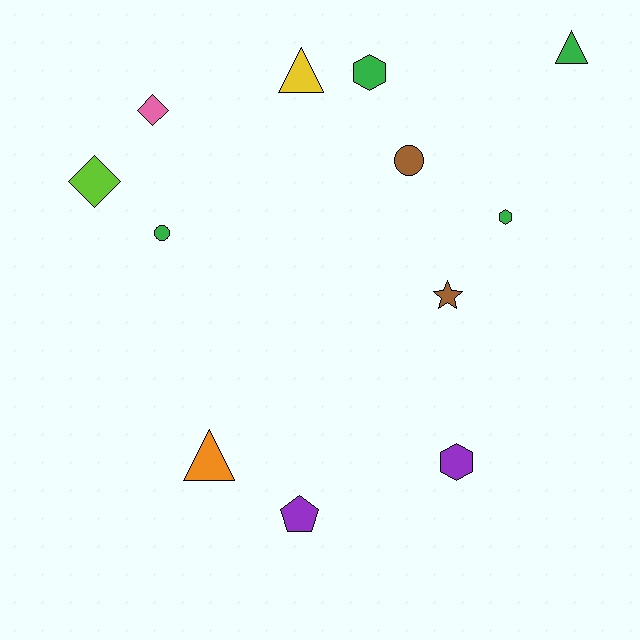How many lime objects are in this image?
There is 1 lime object.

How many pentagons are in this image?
There is 1 pentagon.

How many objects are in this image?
There are 12 objects.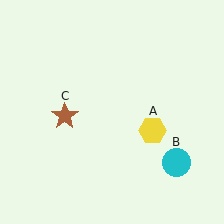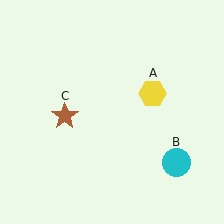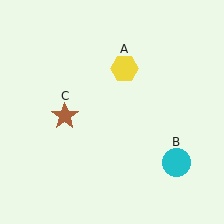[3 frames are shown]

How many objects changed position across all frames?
1 object changed position: yellow hexagon (object A).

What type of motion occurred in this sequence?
The yellow hexagon (object A) rotated counterclockwise around the center of the scene.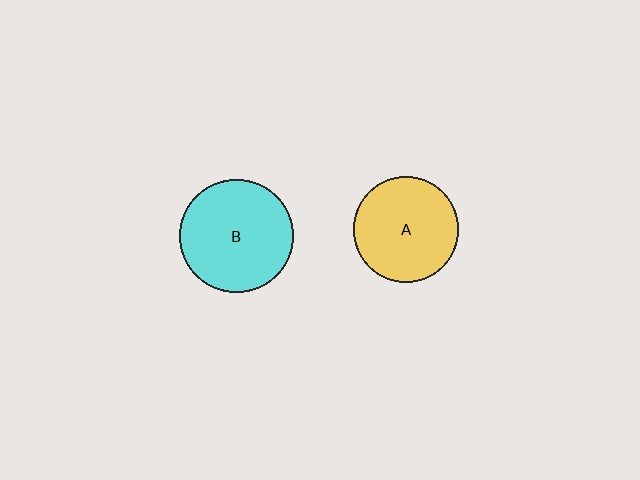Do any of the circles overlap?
No, none of the circles overlap.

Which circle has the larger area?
Circle B (cyan).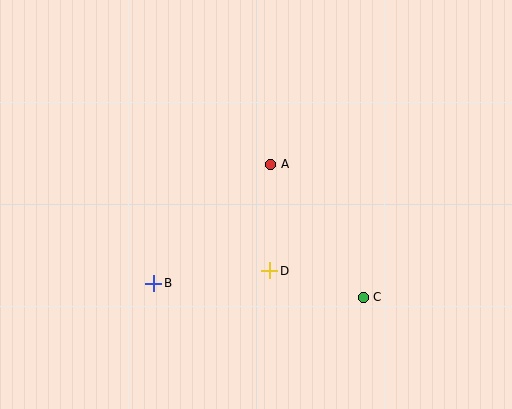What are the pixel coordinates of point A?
Point A is at (271, 164).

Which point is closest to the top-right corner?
Point A is closest to the top-right corner.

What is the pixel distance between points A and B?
The distance between A and B is 167 pixels.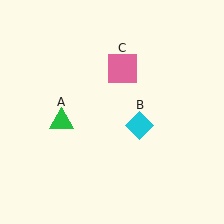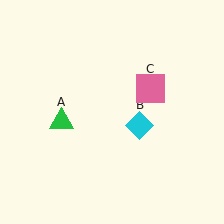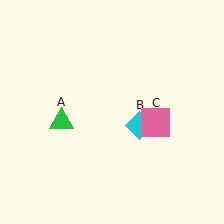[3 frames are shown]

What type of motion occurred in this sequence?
The pink square (object C) rotated clockwise around the center of the scene.